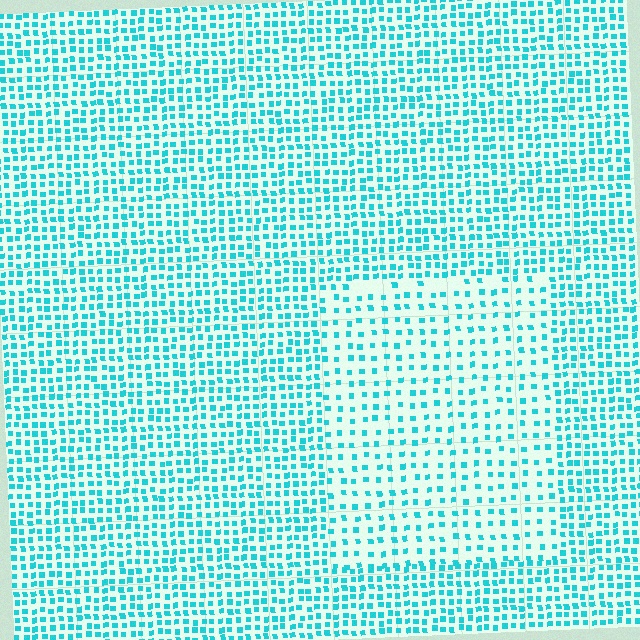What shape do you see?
I see a rectangle.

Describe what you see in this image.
The image contains small cyan elements arranged at two different densities. A rectangle-shaped region is visible where the elements are less densely packed than the surrounding area.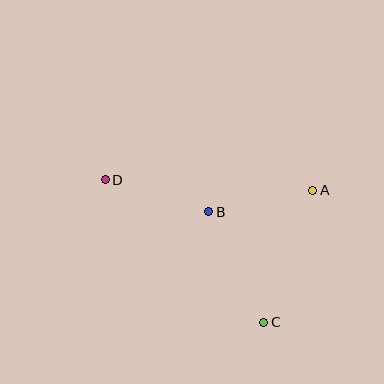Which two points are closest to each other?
Points A and B are closest to each other.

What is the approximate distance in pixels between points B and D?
The distance between B and D is approximately 108 pixels.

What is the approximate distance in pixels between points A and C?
The distance between A and C is approximately 140 pixels.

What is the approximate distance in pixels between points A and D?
The distance between A and D is approximately 208 pixels.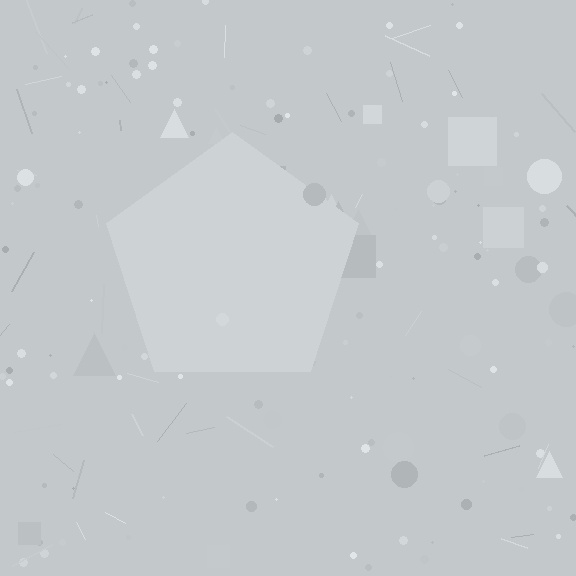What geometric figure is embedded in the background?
A pentagon is embedded in the background.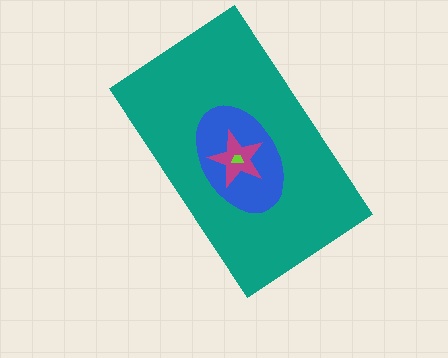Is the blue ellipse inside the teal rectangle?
Yes.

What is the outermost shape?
The teal rectangle.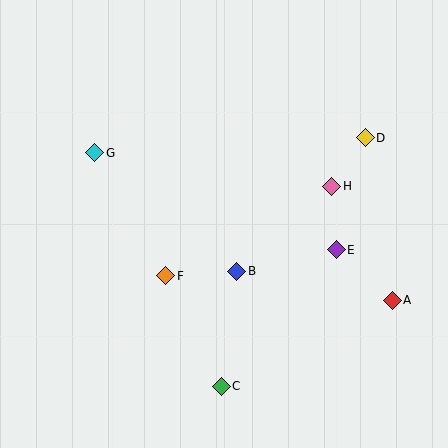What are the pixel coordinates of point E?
Point E is at (336, 250).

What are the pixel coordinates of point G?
Point G is at (95, 153).